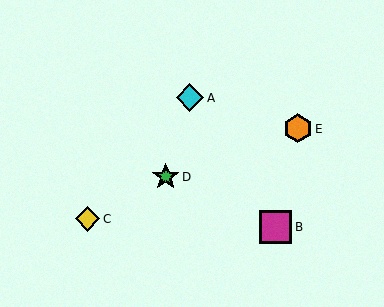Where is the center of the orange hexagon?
The center of the orange hexagon is at (298, 129).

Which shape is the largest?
The magenta square (labeled B) is the largest.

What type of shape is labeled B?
Shape B is a magenta square.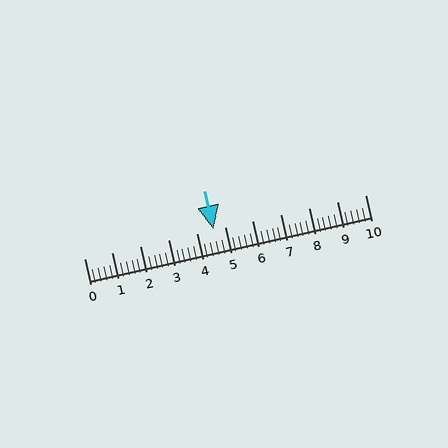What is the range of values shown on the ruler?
The ruler shows values from 0 to 10.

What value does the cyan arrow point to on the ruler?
The cyan arrow points to approximately 4.6.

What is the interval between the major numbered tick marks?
The major tick marks are spaced 1 units apart.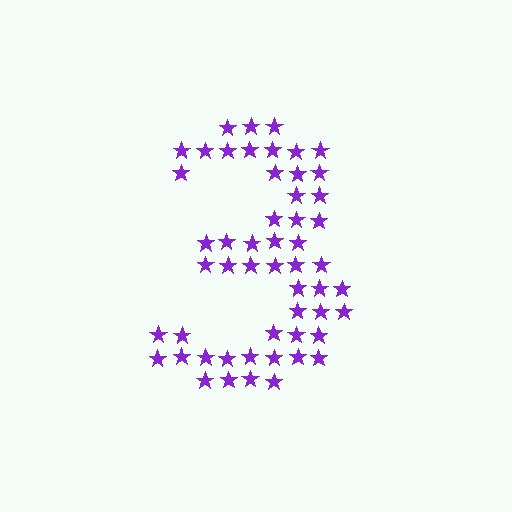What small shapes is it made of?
It is made of small stars.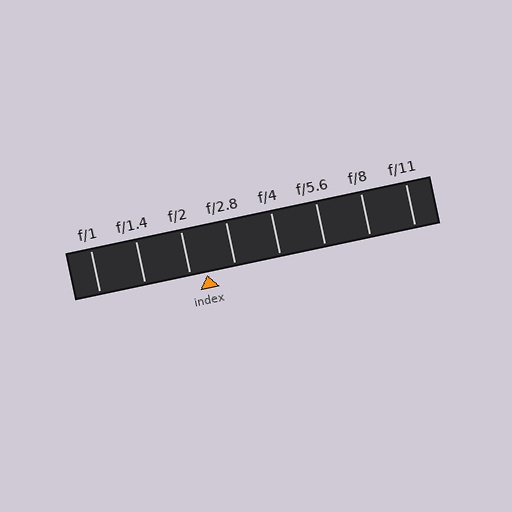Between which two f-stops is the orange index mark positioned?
The index mark is between f/2 and f/2.8.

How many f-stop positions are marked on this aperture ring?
There are 8 f-stop positions marked.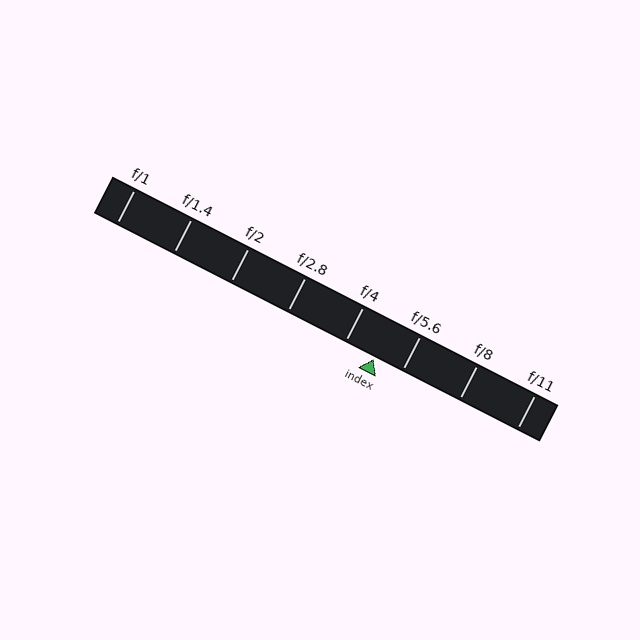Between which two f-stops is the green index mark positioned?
The index mark is between f/4 and f/5.6.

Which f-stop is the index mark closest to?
The index mark is closest to f/5.6.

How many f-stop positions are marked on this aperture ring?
There are 8 f-stop positions marked.